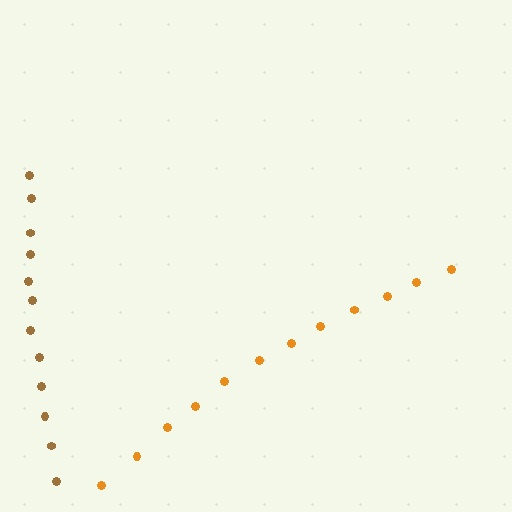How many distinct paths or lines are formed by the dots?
There are 2 distinct paths.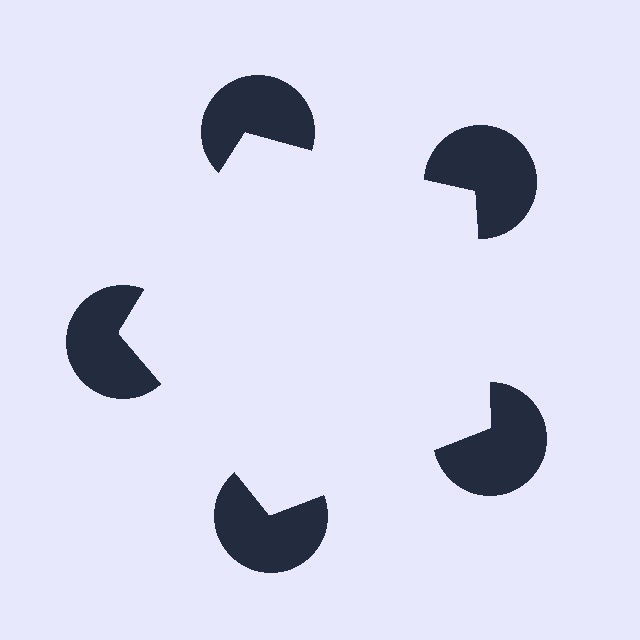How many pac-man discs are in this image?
There are 5 — one at each vertex of the illusory pentagon.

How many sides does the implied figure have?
5 sides.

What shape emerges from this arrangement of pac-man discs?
An illusory pentagon — its edges are inferred from the aligned wedge cuts in the pac-man discs, not physically drawn.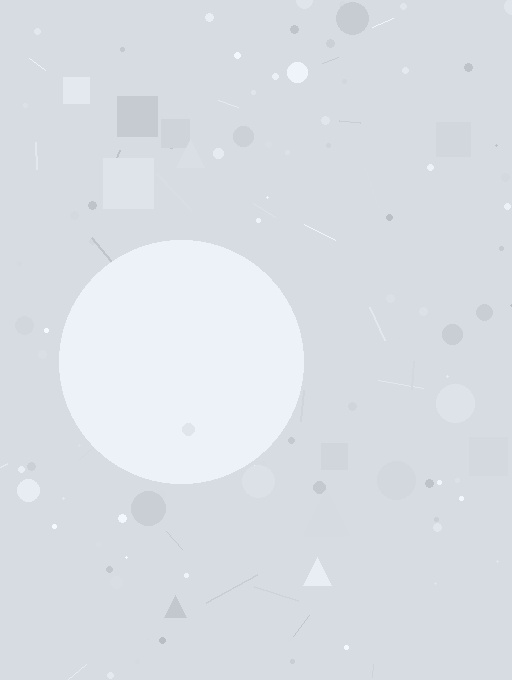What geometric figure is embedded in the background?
A circle is embedded in the background.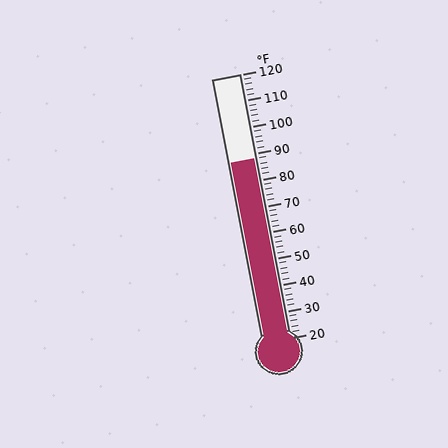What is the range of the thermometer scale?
The thermometer scale ranges from 20°F to 120°F.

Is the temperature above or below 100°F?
The temperature is below 100°F.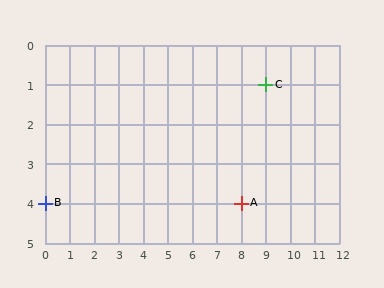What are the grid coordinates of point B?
Point B is at grid coordinates (0, 4).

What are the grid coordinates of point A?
Point A is at grid coordinates (8, 4).